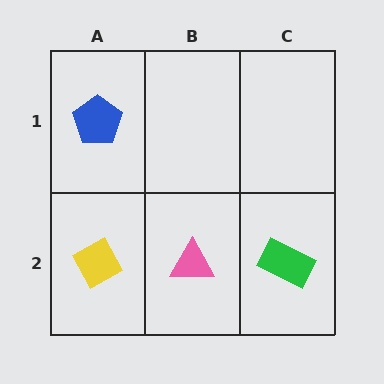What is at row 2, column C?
A green rectangle.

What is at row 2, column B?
A pink triangle.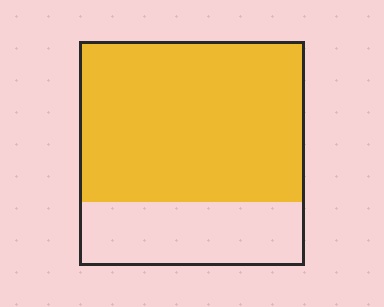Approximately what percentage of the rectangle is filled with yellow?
Approximately 70%.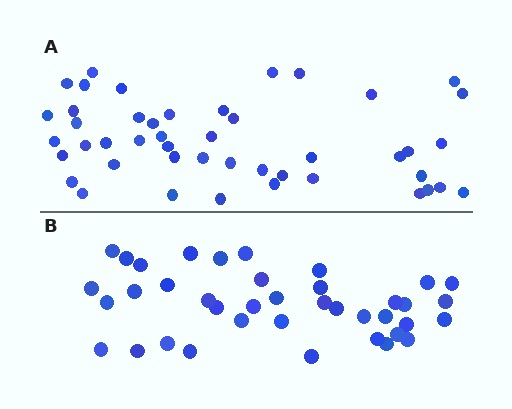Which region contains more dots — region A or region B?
Region A (the top region) has more dots.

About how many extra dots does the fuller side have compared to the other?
Region A has roughly 8 or so more dots than region B.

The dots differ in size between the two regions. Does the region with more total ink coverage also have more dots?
No. Region B has more total ink coverage because its dots are larger, but region A actually contains more individual dots. Total area can be misleading — the number of items is what matters here.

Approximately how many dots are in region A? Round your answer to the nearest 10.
About 50 dots. (The exact count is 46, which rounds to 50.)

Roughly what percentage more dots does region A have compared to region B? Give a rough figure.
About 20% more.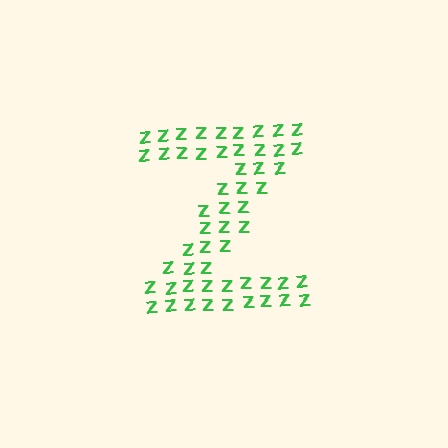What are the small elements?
The small elements are letter Z's.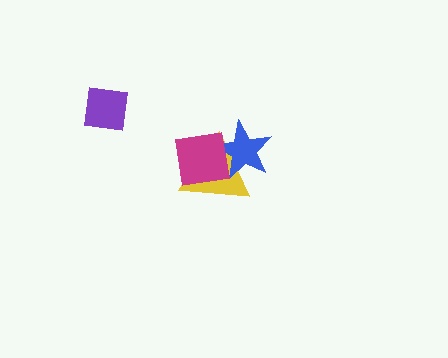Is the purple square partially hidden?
No, no other shape covers it.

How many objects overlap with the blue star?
2 objects overlap with the blue star.